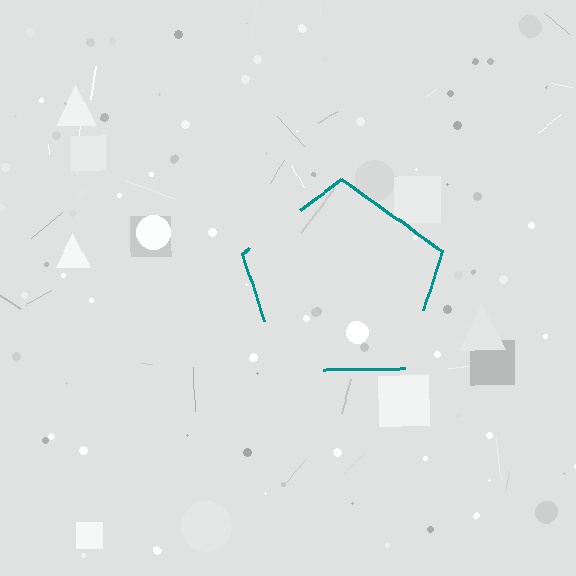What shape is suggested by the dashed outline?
The dashed outline suggests a pentagon.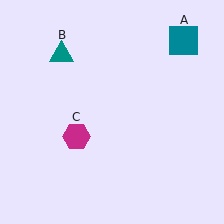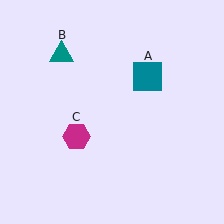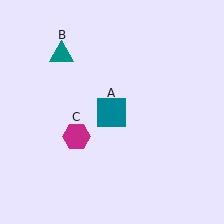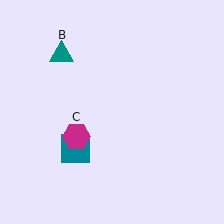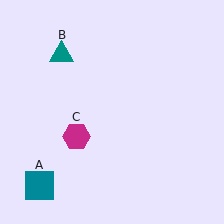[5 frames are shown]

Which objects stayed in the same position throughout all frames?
Teal triangle (object B) and magenta hexagon (object C) remained stationary.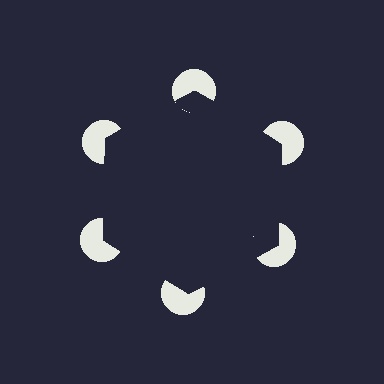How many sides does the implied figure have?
6 sides.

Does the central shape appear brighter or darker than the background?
It typically appears slightly darker than the background, even though no actual brightness change is drawn.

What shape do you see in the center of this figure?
An illusory hexagon — its edges are inferred from the aligned wedge cuts in the pac-man discs, not physically drawn.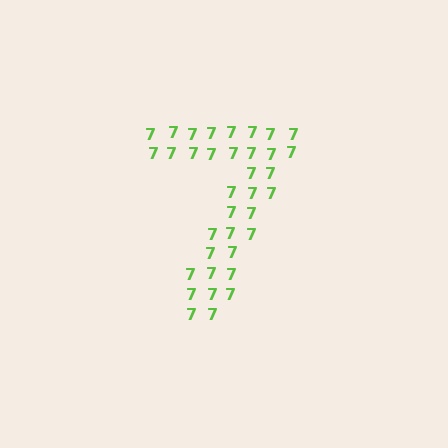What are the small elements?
The small elements are digit 7's.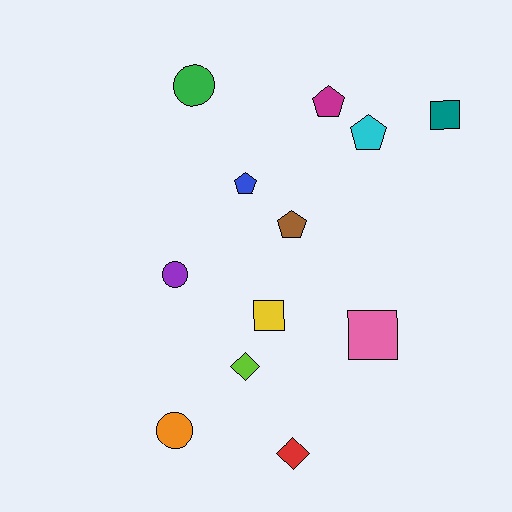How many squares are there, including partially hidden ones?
There are 3 squares.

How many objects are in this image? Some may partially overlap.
There are 12 objects.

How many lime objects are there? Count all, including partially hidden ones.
There is 1 lime object.